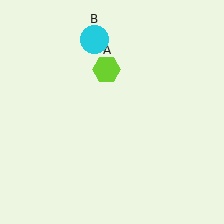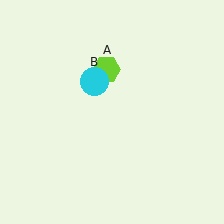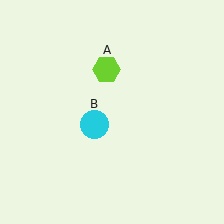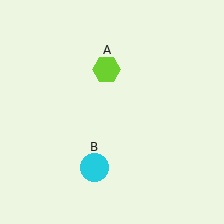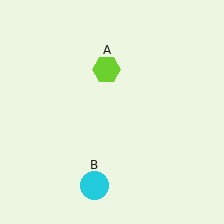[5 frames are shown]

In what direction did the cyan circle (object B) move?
The cyan circle (object B) moved down.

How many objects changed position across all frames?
1 object changed position: cyan circle (object B).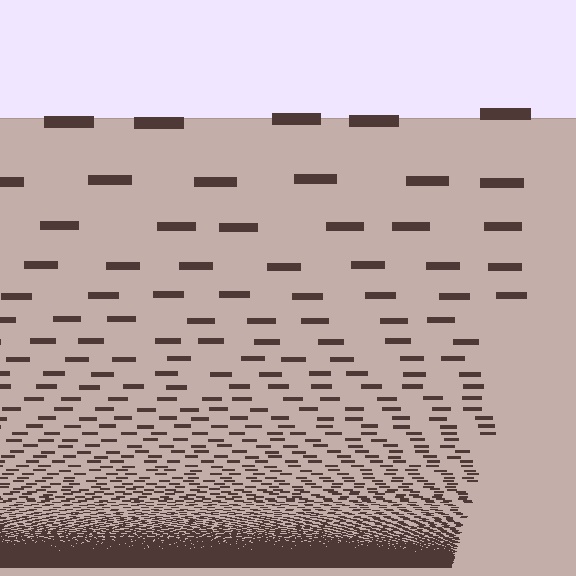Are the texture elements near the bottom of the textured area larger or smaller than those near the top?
Smaller. The gradient is inverted — elements near the bottom are smaller and denser.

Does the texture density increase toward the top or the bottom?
Density increases toward the bottom.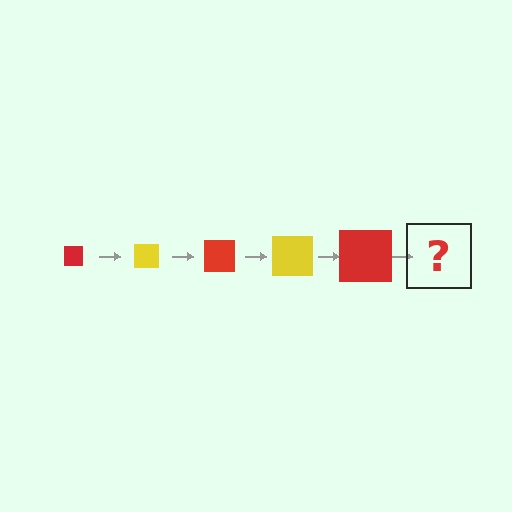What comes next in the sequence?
The next element should be a yellow square, larger than the previous one.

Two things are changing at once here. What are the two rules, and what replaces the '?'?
The two rules are that the square grows larger each step and the color cycles through red and yellow. The '?' should be a yellow square, larger than the previous one.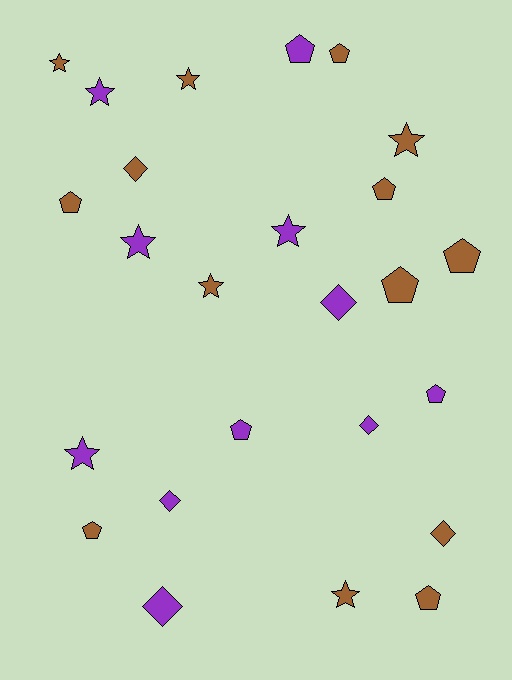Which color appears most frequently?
Brown, with 14 objects.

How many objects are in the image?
There are 25 objects.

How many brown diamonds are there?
There are 2 brown diamonds.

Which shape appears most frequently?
Pentagon, with 10 objects.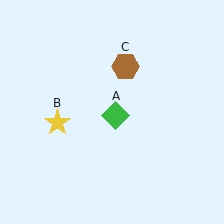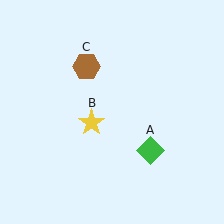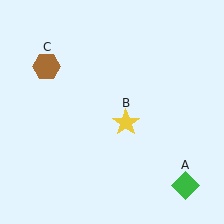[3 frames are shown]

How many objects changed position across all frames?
3 objects changed position: green diamond (object A), yellow star (object B), brown hexagon (object C).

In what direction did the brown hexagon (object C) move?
The brown hexagon (object C) moved left.